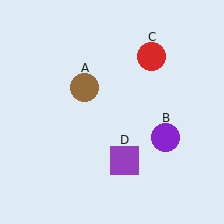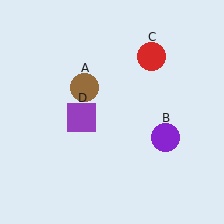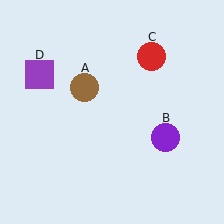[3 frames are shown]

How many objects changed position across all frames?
1 object changed position: purple square (object D).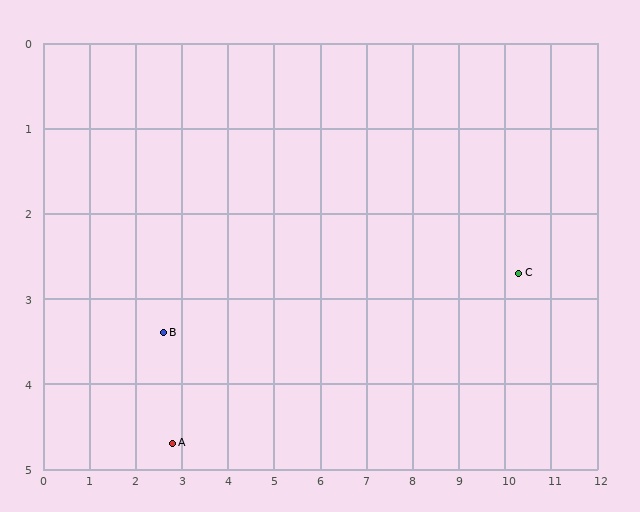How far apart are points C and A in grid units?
Points C and A are about 7.8 grid units apart.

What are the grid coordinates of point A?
Point A is at approximately (2.8, 4.7).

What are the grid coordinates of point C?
Point C is at approximately (10.3, 2.7).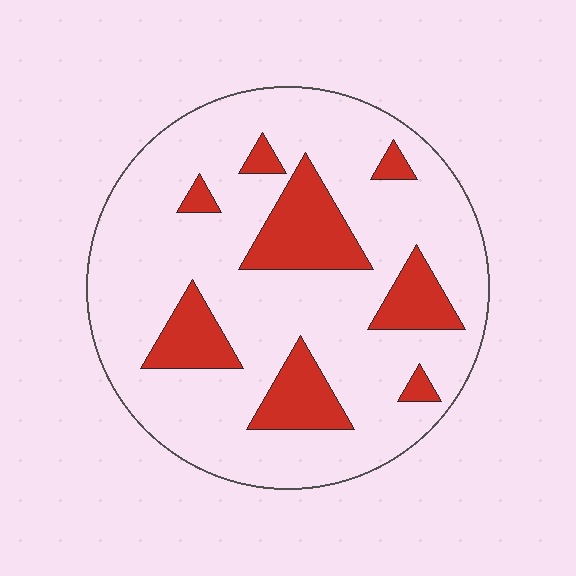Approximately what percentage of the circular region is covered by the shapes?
Approximately 20%.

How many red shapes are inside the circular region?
8.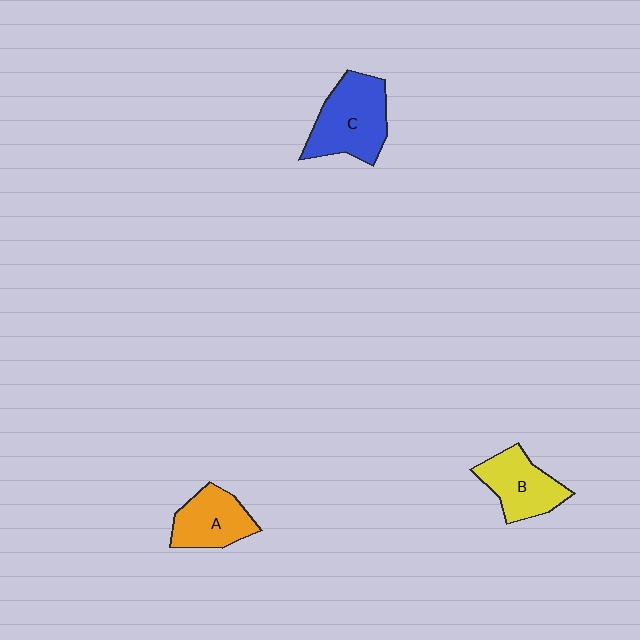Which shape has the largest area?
Shape C (blue).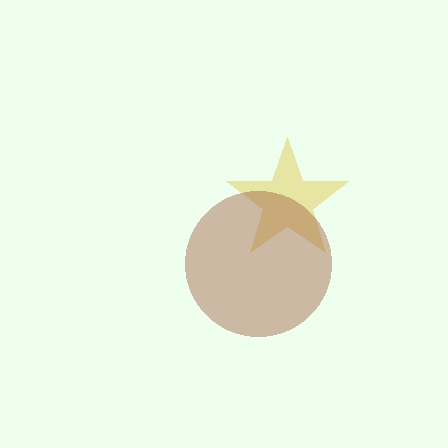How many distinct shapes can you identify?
There are 2 distinct shapes: a yellow star, a brown circle.